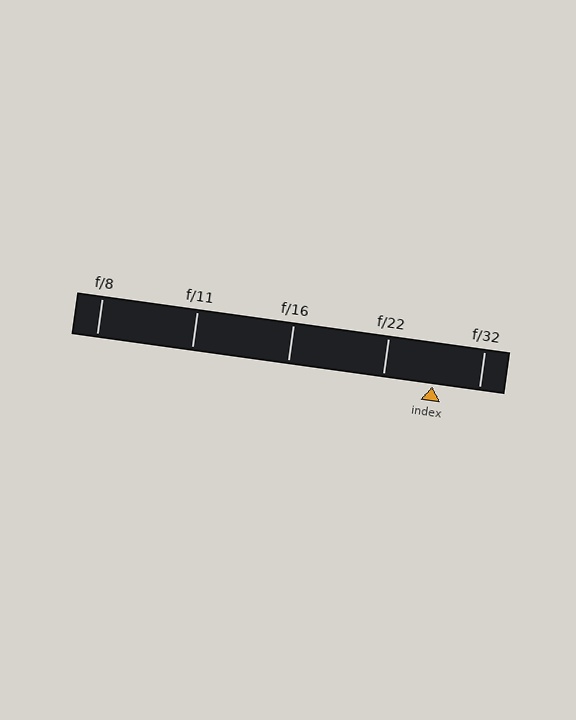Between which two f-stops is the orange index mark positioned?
The index mark is between f/22 and f/32.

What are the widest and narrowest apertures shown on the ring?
The widest aperture shown is f/8 and the narrowest is f/32.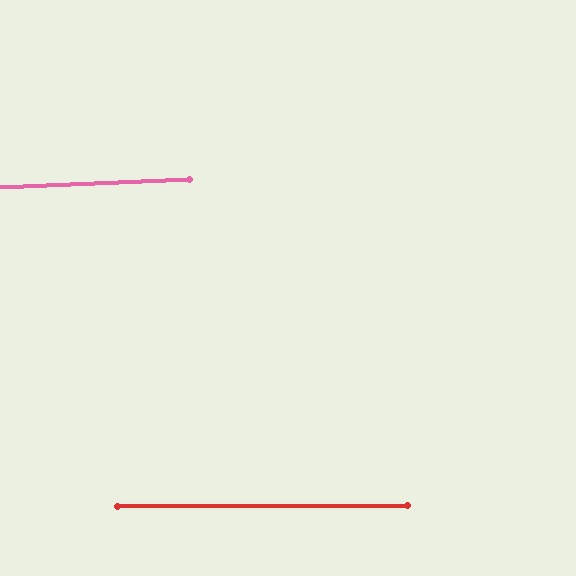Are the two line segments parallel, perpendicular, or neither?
Parallel — their directions differ by only 1.9°.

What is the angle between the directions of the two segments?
Approximately 2 degrees.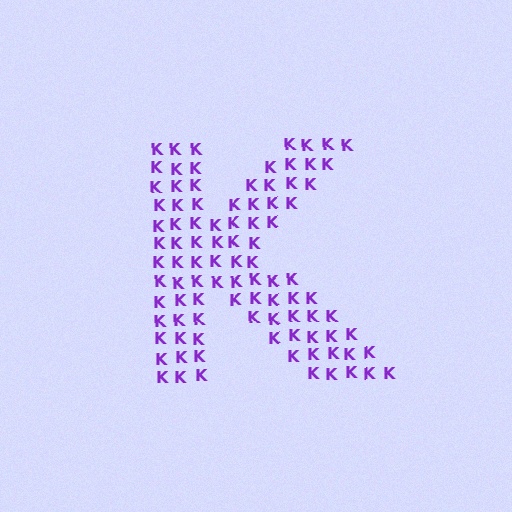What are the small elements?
The small elements are letter K's.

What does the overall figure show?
The overall figure shows the letter K.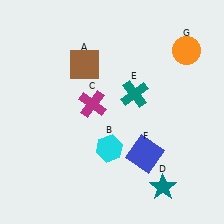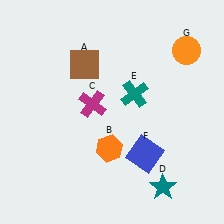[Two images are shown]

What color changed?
The hexagon (B) changed from cyan in Image 1 to orange in Image 2.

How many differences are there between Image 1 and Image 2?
There is 1 difference between the two images.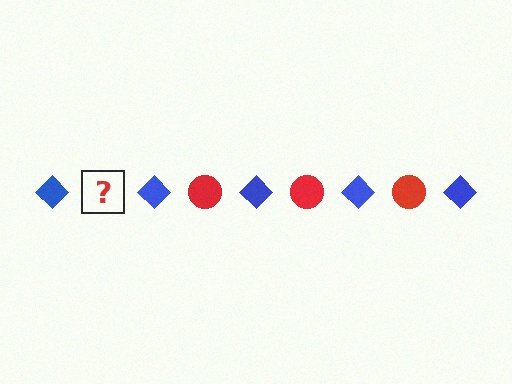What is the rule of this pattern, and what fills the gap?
The rule is that the pattern alternates between blue diamond and red circle. The gap should be filled with a red circle.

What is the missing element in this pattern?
The missing element is a red circle.